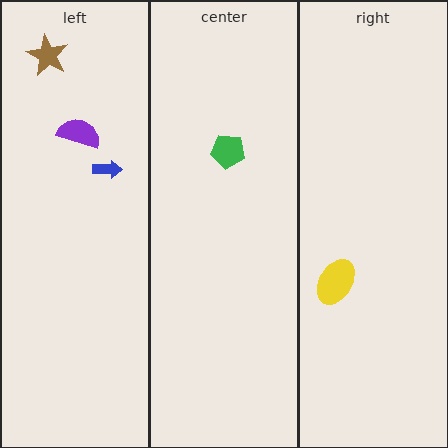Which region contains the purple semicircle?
The left region.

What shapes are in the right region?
The yellow ellipse.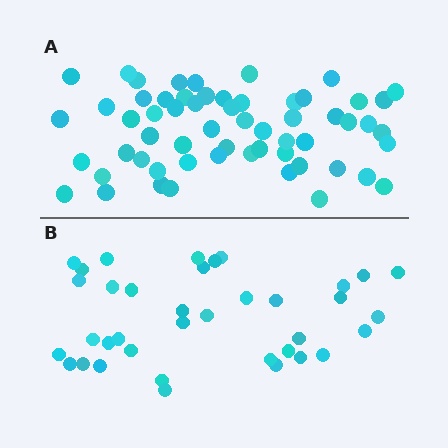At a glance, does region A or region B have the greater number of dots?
Region A (the top region) has more dots.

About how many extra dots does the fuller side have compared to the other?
Region A has approximately 20 more dots than region B.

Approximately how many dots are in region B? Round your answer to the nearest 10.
About 40 dots. (The exact count is 37, which rounds to 40.)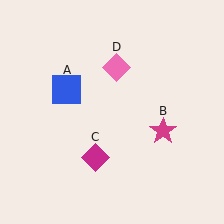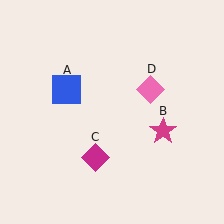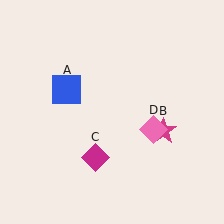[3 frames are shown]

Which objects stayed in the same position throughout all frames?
Blue square (object A) and magenta star (object B) and magenta diamond (object C) remained stationary.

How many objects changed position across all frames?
1 object changed position: pink diamond (object D).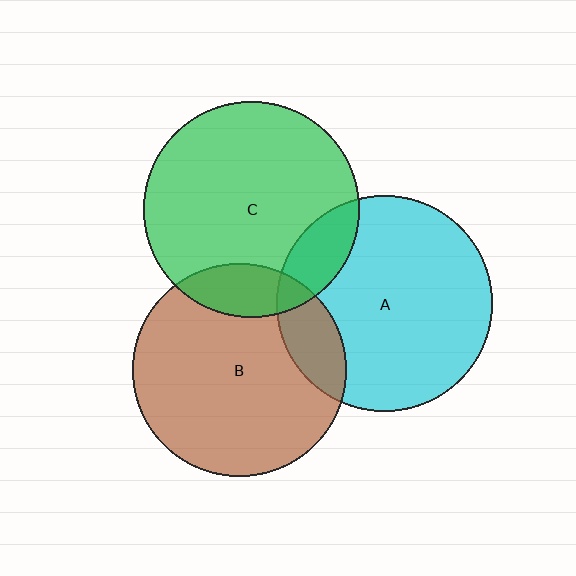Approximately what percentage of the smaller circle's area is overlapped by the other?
Approximately 15%.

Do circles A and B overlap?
Yes.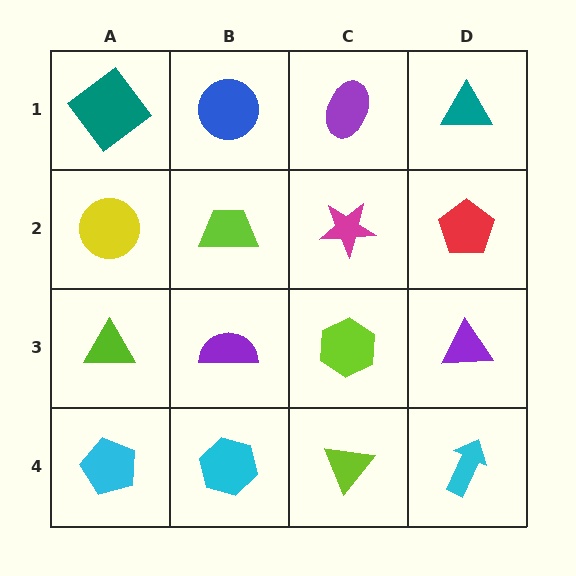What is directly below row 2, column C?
A lime hexagon.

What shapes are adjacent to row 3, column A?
A yellow circle (row 2, column A), a cyan pentagon (row 4, column A), a purple semicircle (row 3, column B).